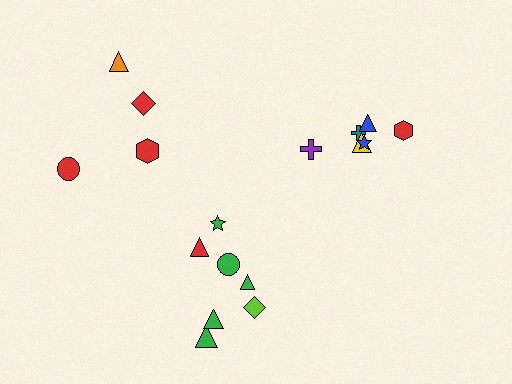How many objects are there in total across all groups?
There are 17 objects.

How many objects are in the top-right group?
There are 6 objects.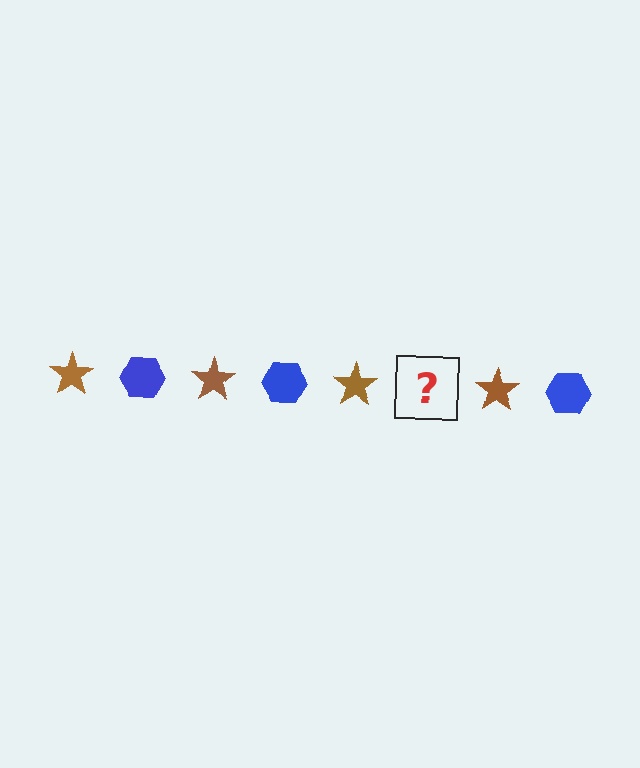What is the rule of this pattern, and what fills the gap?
The rule is that the pattern alternates between brown star and blue hexagon. The gap should be filled with a blue hexagon.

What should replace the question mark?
The question mark should be replaced with a blue hexagon.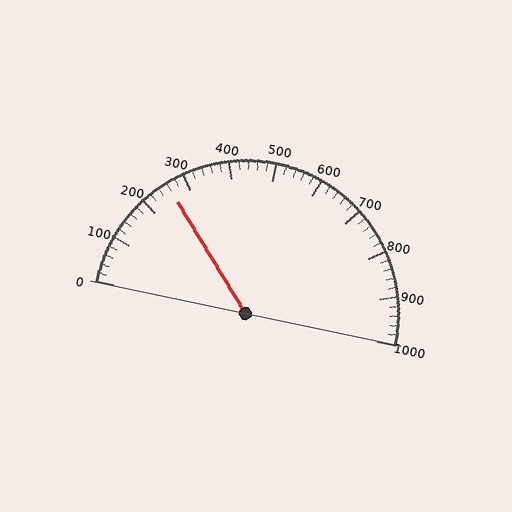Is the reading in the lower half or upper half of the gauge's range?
The reading is in the lower half of the range (0 to 1000).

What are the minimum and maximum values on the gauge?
The gauge ranges from 0 to 1000.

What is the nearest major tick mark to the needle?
The nearest major tick mark is 300.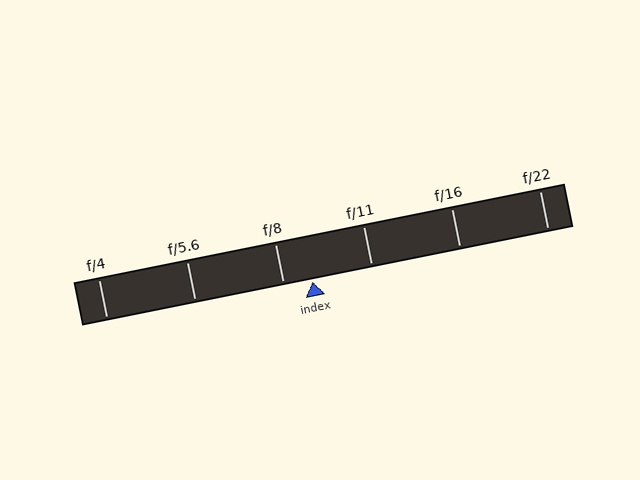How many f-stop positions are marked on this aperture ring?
There are 6 f-stop positions marked.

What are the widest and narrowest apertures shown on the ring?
The widest aperture shown is f/4 and the narrowest is f/22.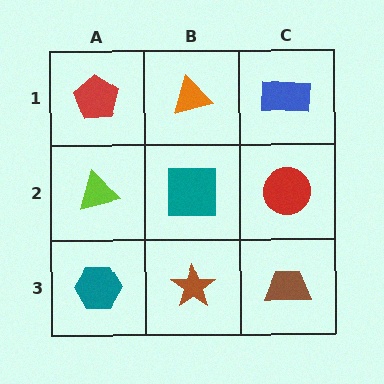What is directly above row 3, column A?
A lime triangle.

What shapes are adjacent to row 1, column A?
A lime triangle (row 2, column A), an orange triangle (row 1, column B).